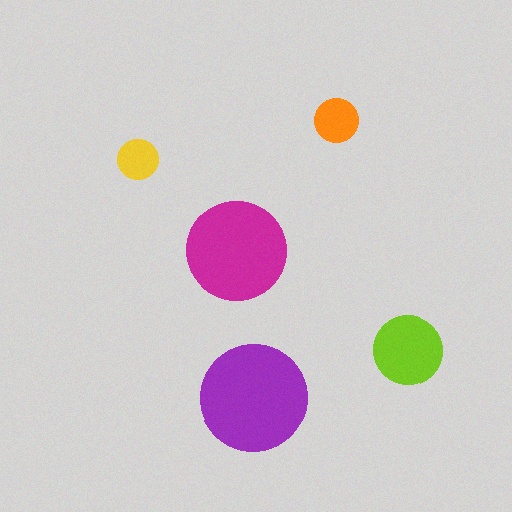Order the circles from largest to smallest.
the purple one, the magenta one, the lime one, the orange one, the yellow one.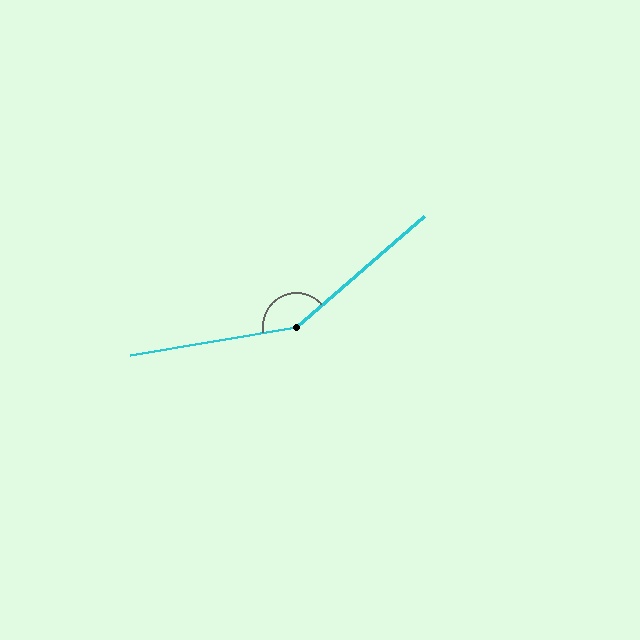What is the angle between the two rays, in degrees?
Approximately 149 degrees.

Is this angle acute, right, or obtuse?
It is obtuse.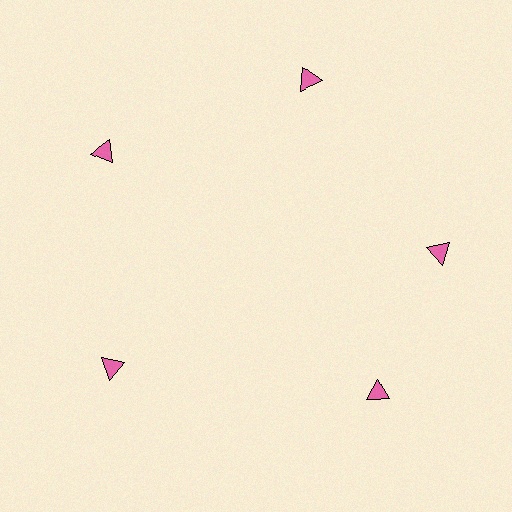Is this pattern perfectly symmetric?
No. The 5 pink triangles are arranged in a ring, but one element near the 5 o'clock position is rotated out of alignment along the ring, breaking the 5-fold rotational symmetry.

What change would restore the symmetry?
The symmetry would be restored by rotating it back into even spacing with its neighbors so that all 5 triangles sit at equal angles and equal distance from the center.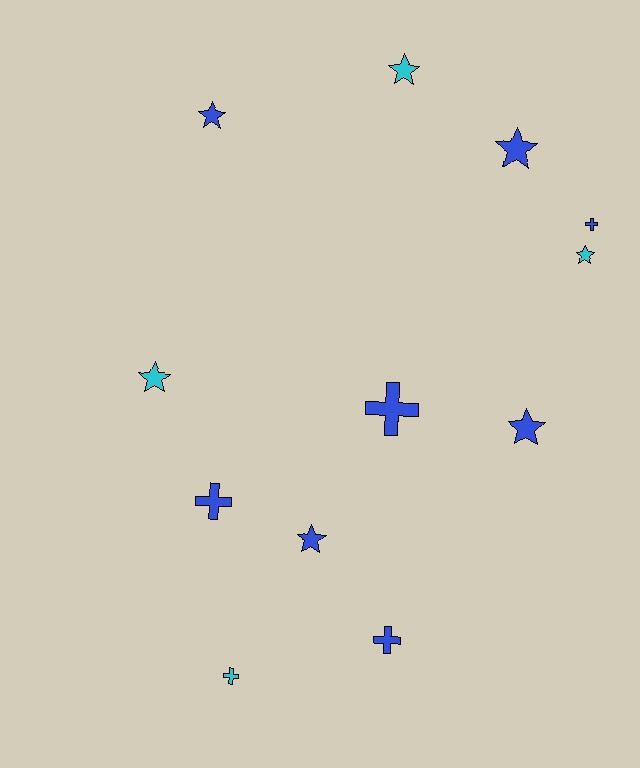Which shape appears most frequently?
Star, with 7 objects.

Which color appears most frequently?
Blue, with 8 objects.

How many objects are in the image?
There are 12 objects.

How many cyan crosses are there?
There is 1 cyan cross.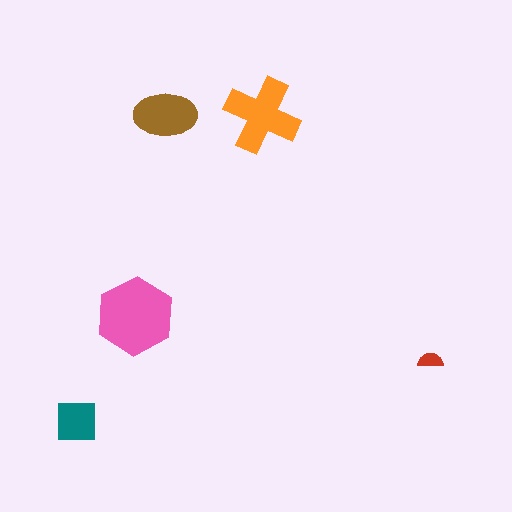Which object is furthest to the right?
The red semicircle is rightmost.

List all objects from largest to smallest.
The pink hexagon, the orange cross, the brown ellipse, the teal square, the red semicircle.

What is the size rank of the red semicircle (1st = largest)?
5th.